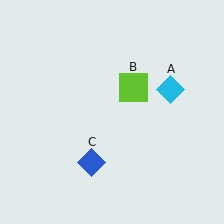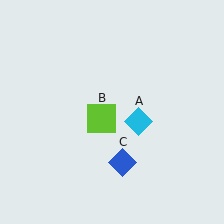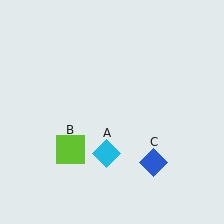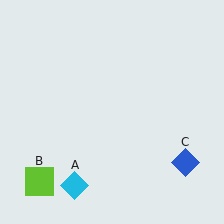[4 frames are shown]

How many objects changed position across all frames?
3 objects changed position: cyan diamond (object A), lime square (object B), blue diamond (object C).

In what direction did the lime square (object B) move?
The lime square (object B) moved down and to the left.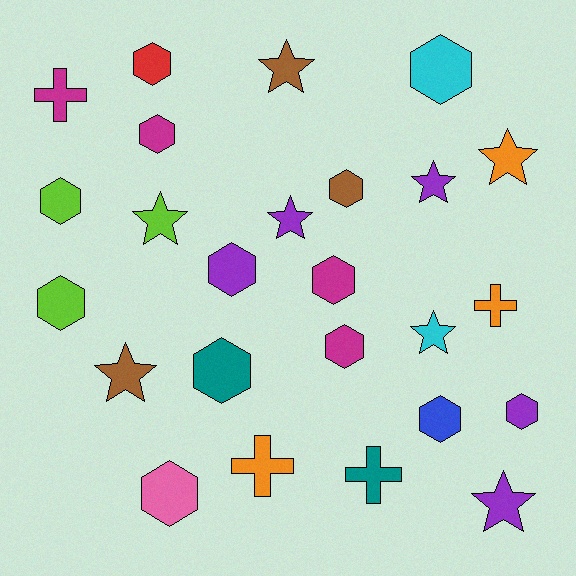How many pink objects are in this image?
There is 1 pink object.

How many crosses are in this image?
There are 4 crosses.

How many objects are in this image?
There are 25 objects.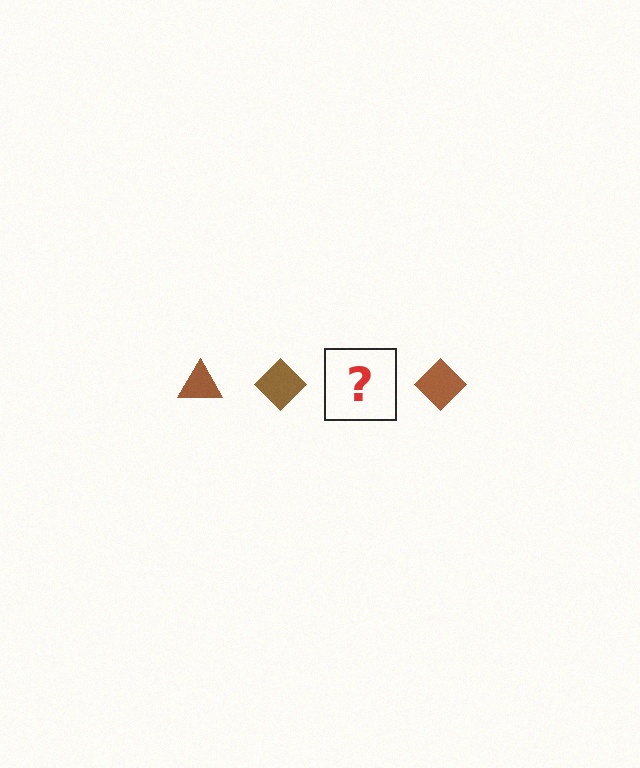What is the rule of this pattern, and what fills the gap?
The rule is that the pattern cycles through triangle, diamond shapes in brown. The gap should be filled with a brown triangle.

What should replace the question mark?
The question mark should be replaced with a brown triangle.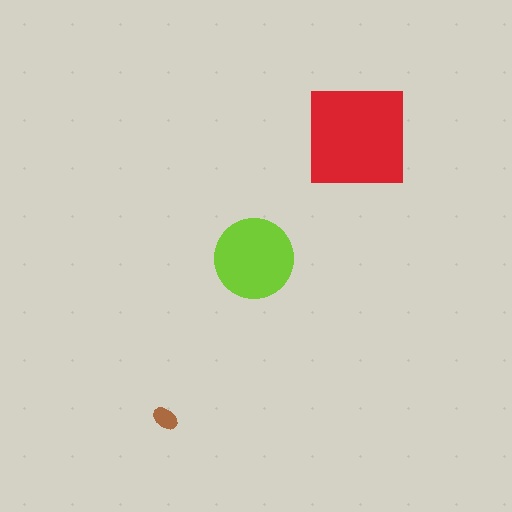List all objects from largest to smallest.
The red square, the lime circle, the brown ellipse.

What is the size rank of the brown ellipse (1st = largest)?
3rd.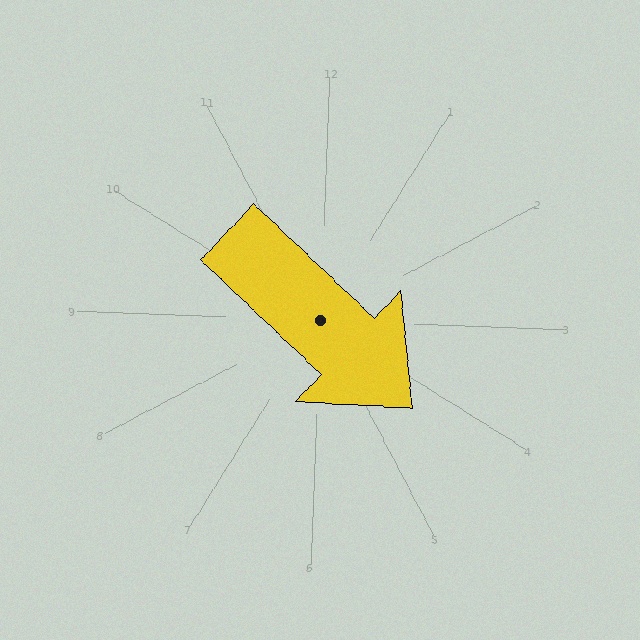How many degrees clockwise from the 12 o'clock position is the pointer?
Approximately 131 degrees.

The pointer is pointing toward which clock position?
Roughly 4 o'clock.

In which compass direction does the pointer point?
Southeast.